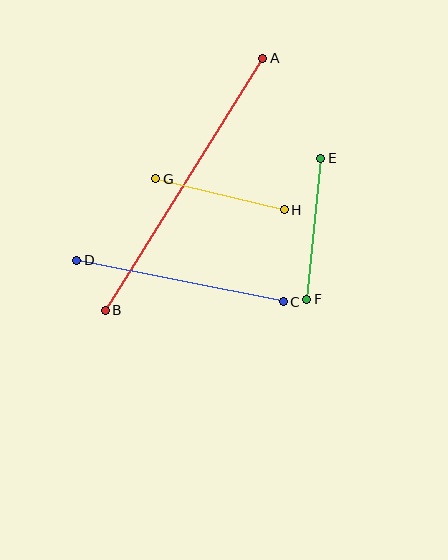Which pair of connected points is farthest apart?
Points A and B are farthest apart.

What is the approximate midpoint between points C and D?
The midpoint is at approximately (180, 281) pixels.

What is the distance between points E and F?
The distance is approximately 142 pixels.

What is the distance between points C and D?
The distance is approximately 210 pixels.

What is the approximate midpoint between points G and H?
The midpoint is at approximately (220, 194) pixels.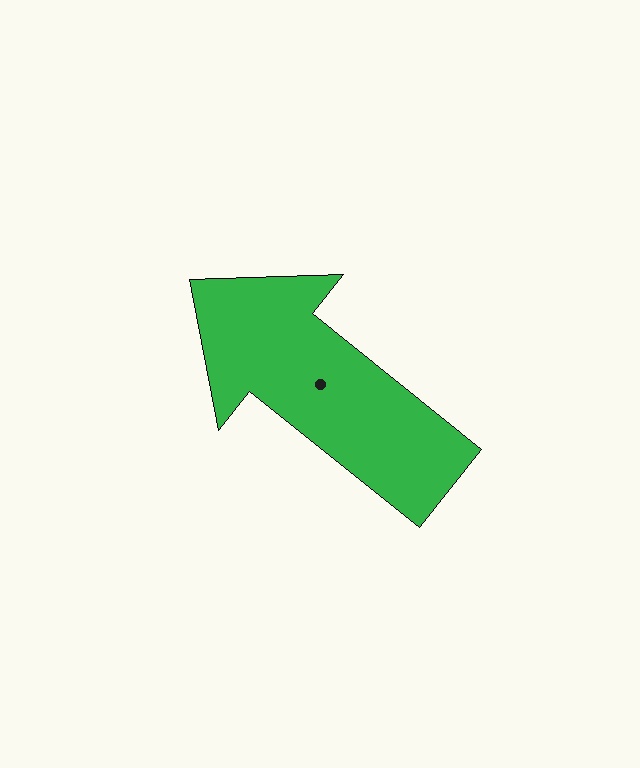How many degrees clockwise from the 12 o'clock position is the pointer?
Approximately 309 degrees.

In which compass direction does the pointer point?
Northwest.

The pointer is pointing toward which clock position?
Roughly 10 o'clock.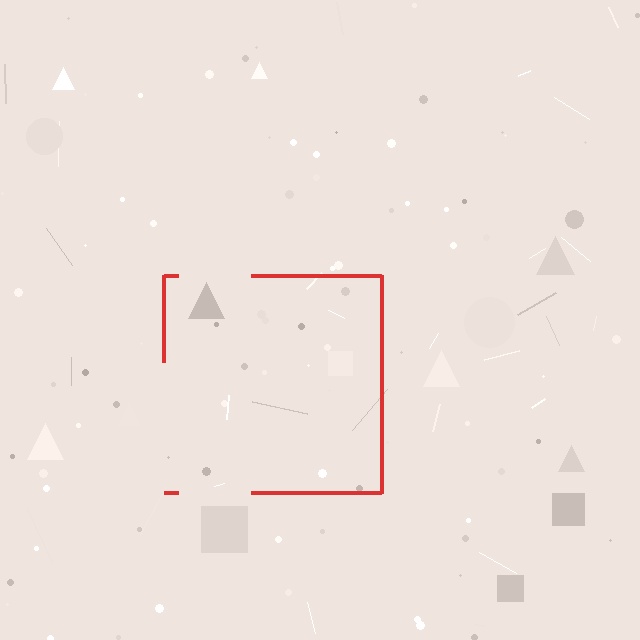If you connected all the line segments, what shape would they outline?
They would outline a square.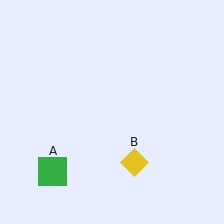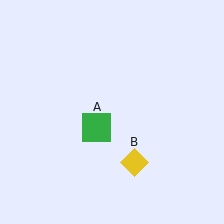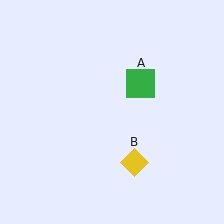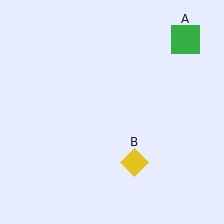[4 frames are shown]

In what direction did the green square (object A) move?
The green square (object A) moved up and to the right.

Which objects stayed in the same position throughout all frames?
Yellow diamond (object B) remained stationary.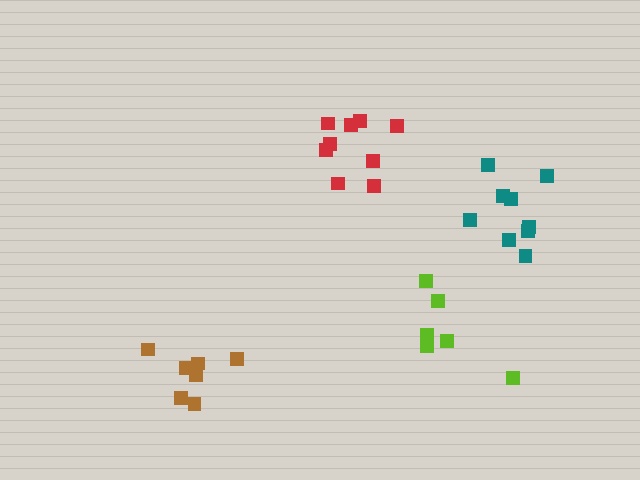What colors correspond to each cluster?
The clusters are colored: teal, lime, red, brown.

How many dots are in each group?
Group 1: 9 dots, Group 2: 6 dots, Group 3: 9 dots, Group 4: 7 dots (31 total).